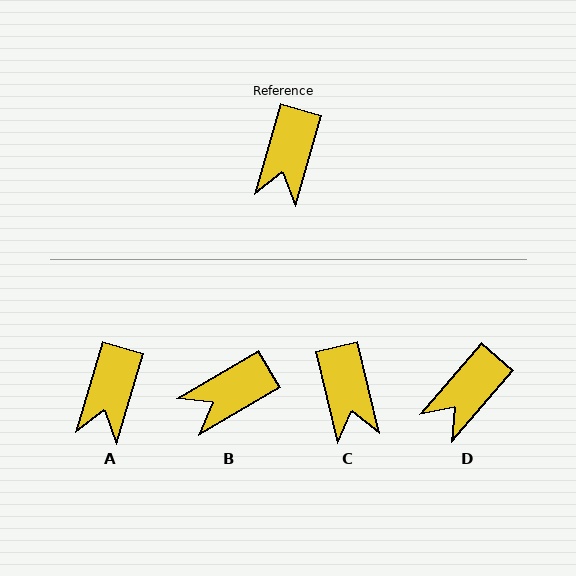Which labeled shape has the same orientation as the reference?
A.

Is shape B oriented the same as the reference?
No, it is off by about 43 degrees.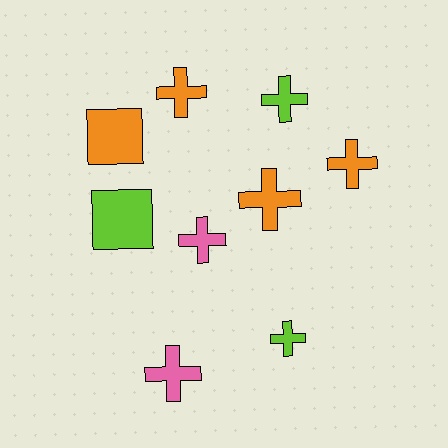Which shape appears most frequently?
Cross, with 7 objects.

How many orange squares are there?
There is 1 orange square.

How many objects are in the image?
There are 9 objects.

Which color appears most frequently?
Orange, with 4 objects.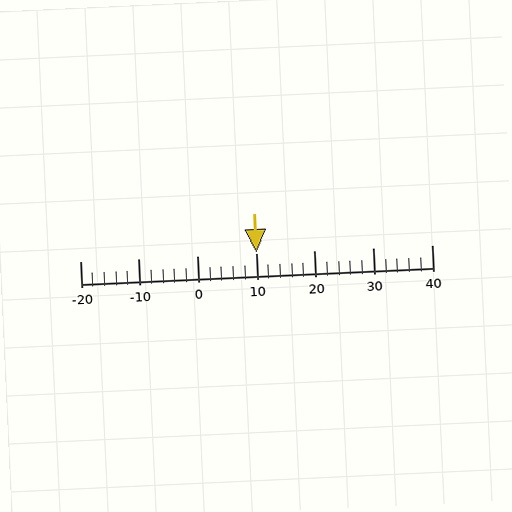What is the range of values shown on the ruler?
The ruler shows values from -20 to 40.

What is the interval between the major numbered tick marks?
The major tick marks are spaced 10 units apart.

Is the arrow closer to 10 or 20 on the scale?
The arrow is closer to 10.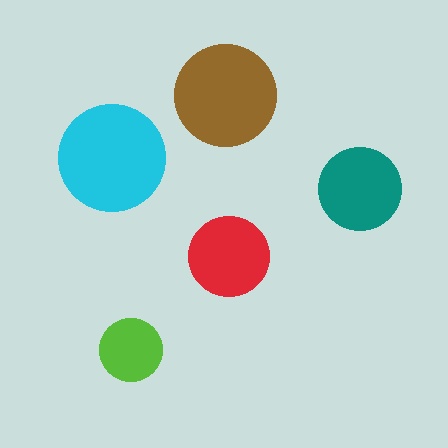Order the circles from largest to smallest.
the cyan one, the brown one, the teal one, the red one, the lime one.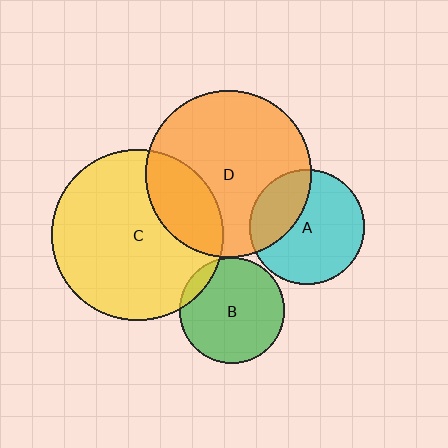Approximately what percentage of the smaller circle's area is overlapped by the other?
Approximately 30%.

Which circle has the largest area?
Circle C (yellow).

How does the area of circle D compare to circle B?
Approximately 2.5 times.